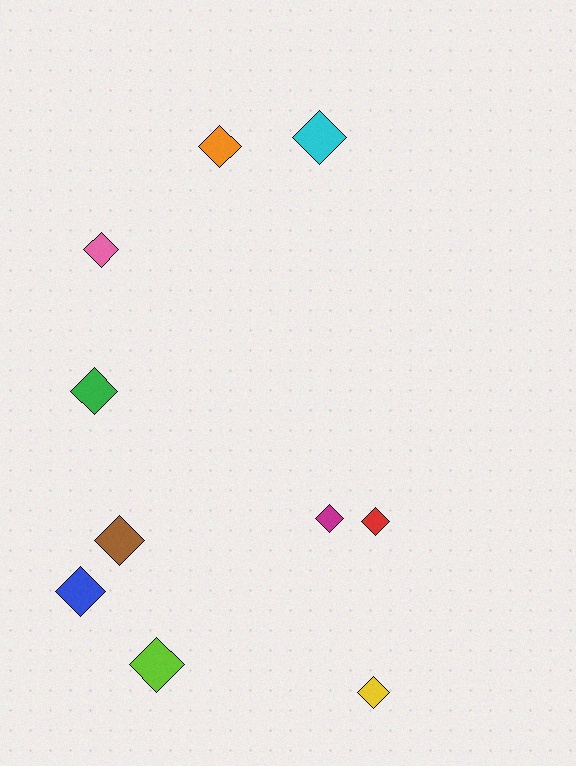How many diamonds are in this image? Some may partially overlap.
There are 10 diamonds.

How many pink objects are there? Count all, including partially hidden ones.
There is 1 pink object.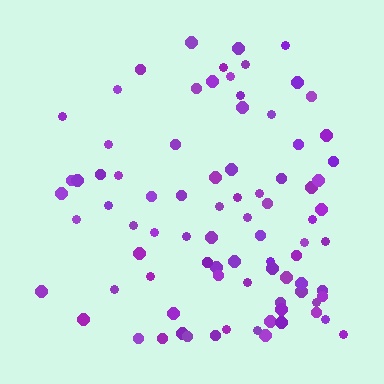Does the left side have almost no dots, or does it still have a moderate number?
Still a moderate number, just noticeably fewer than the right.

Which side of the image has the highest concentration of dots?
The right.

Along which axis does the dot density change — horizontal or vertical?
Horizontal.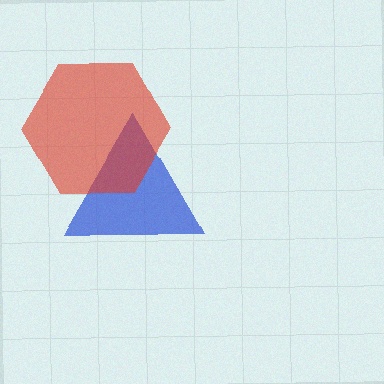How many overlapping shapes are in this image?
There are 2 overlapping shapes in the image.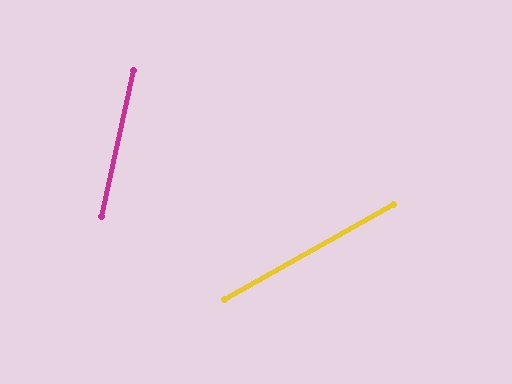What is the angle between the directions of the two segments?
Approximately 49 degrees.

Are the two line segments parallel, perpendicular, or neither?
Neither parallel nor perpendicular — they differ by about 49°.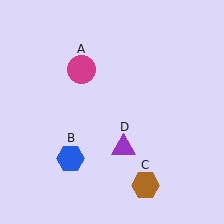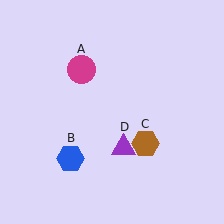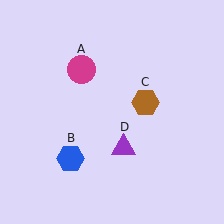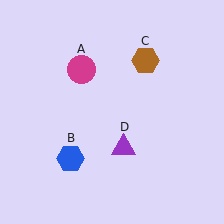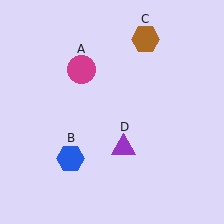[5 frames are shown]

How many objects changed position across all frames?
1 object changed position: brown hexagon (object C).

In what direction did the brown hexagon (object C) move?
The brown hexagon (object C) moved up.